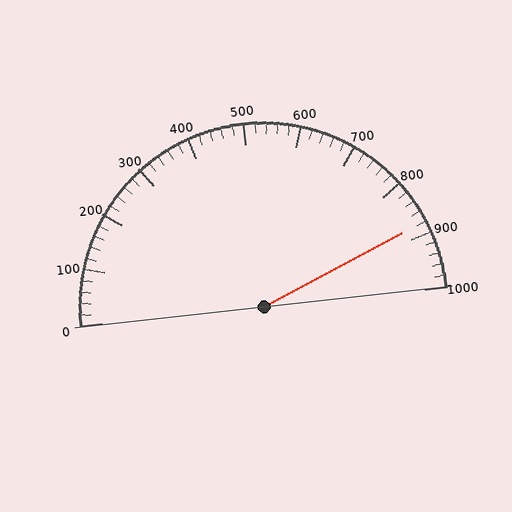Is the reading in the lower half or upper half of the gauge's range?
The reading is in the upper half of the range (0 to 1000).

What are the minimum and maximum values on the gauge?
The gauge ranges from 0 to 1000.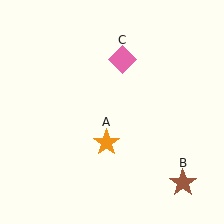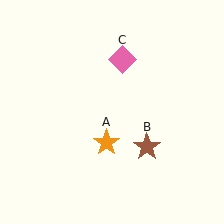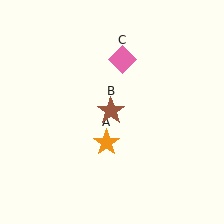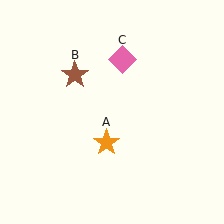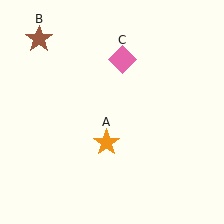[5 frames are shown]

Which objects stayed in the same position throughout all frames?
Orange star (object A) and pink diamond (object C) remained stationary.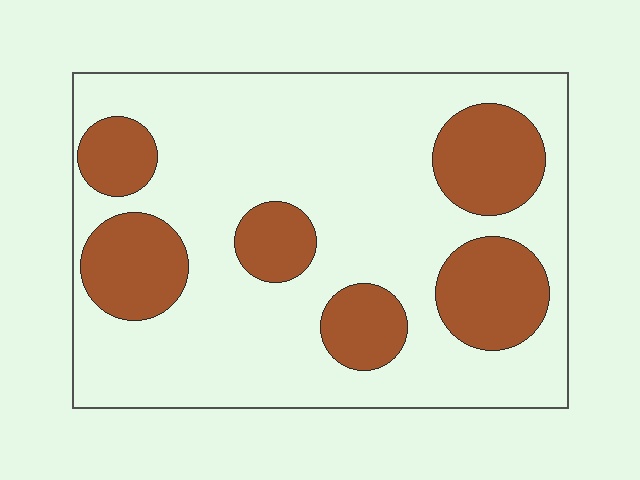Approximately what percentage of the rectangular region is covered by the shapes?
Approximately 30%.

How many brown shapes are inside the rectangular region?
6.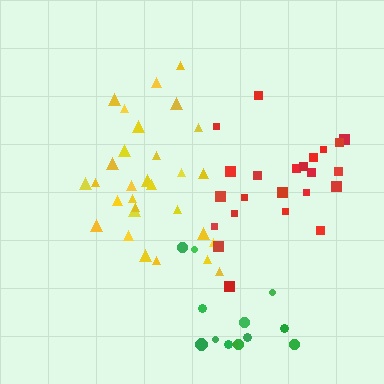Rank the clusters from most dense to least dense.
red, yellow, green.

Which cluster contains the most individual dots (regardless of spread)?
Yellow (31).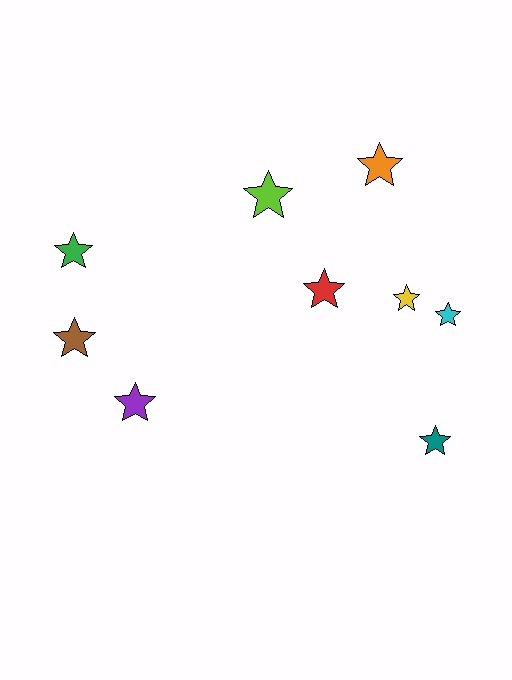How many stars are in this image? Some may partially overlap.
There are 9 stars.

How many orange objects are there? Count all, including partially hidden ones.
There is 1 orange object.